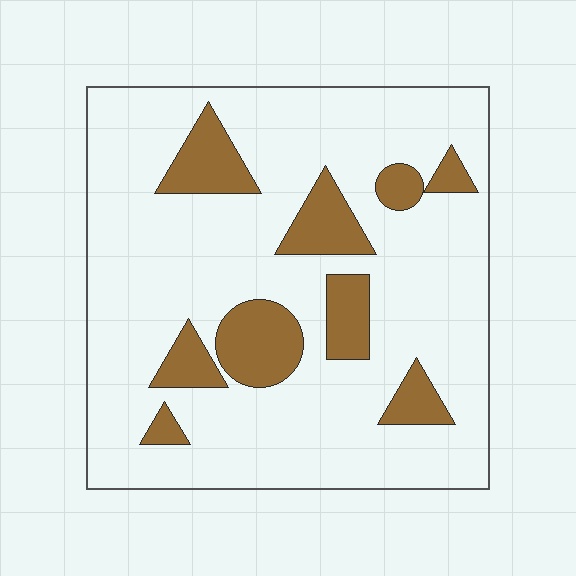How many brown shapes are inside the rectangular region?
9.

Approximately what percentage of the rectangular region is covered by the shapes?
Approximately 20%.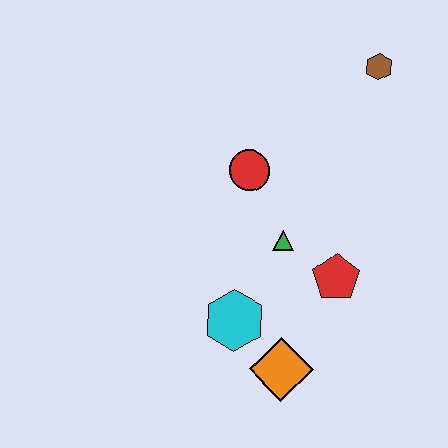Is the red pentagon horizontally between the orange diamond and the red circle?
No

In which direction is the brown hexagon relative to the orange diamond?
The brown hexagon is above the orange diamond.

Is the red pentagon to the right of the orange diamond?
Yes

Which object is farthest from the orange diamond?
The brown hexagon is farthest from the orange diamond.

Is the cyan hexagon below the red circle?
Yes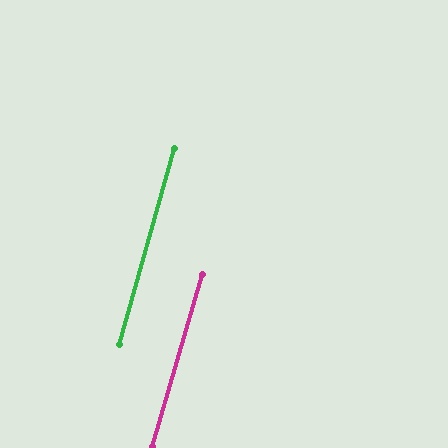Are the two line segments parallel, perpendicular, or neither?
Parallel — their directions differ by only 0.4°.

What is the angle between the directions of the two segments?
Approximately 0 degrees.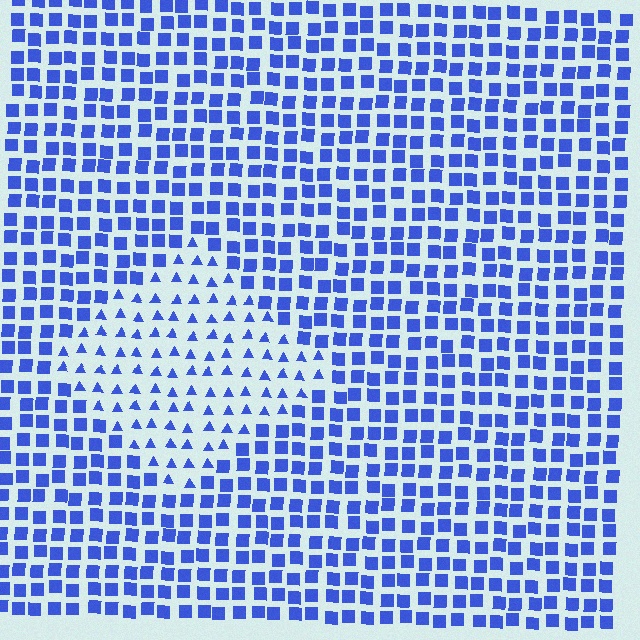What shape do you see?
I see a diamond.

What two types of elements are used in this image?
The image uses triangles inside the diamond region and squares outside it.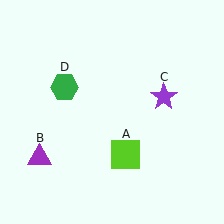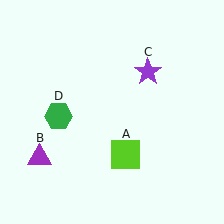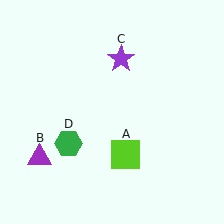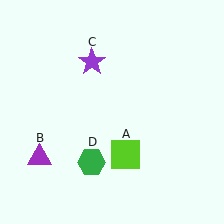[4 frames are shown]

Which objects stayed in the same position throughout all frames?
Lime square (object A) and purple triangle (object B) remained stationary.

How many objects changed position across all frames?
2 objects changed position: purple star (object C), green hexagon (object D).